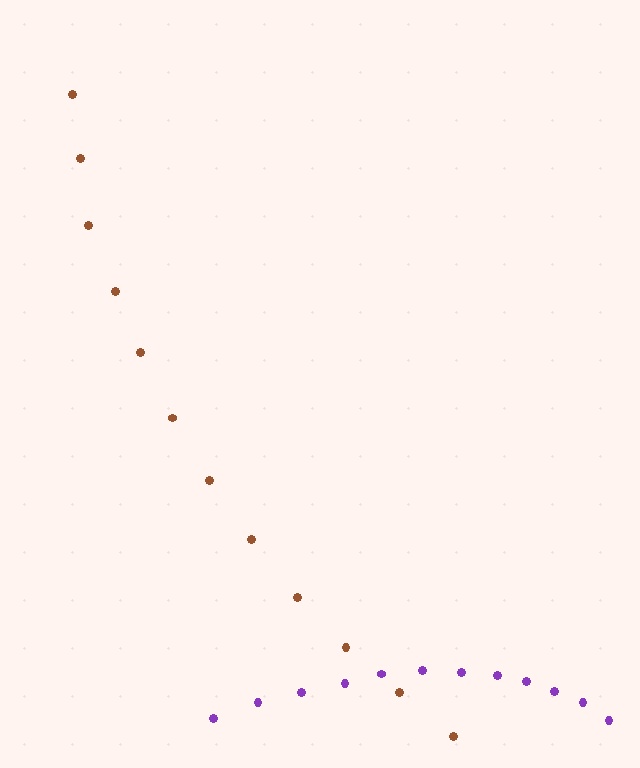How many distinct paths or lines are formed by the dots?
There are 2 distinct paths.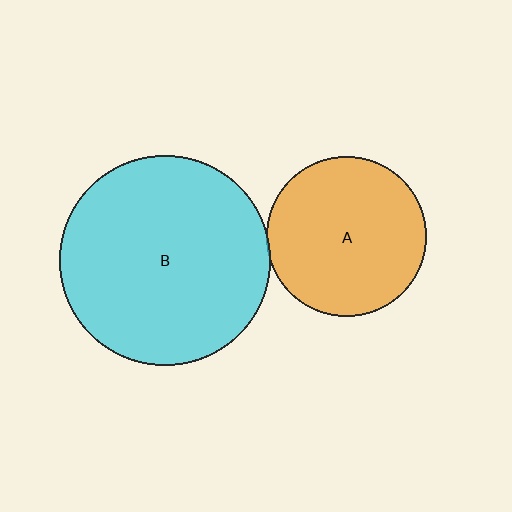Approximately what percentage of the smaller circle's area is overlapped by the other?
Approximately 5%.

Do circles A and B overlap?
Yes.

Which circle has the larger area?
Circle B (cyan).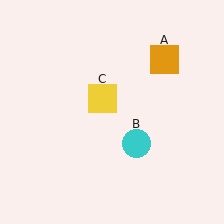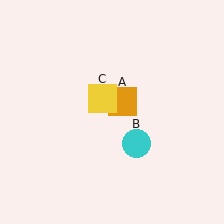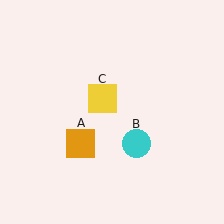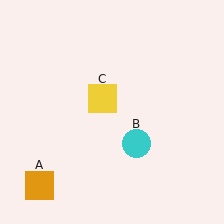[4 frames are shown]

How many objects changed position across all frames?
1 object changed position: orange square (object A).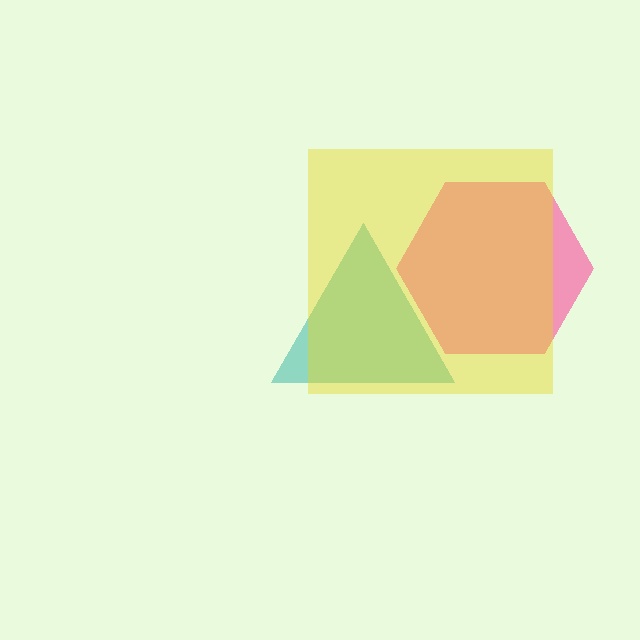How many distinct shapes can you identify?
There are 3 distinct shapes: a teal triangle, a pink hexagon, a yellow square.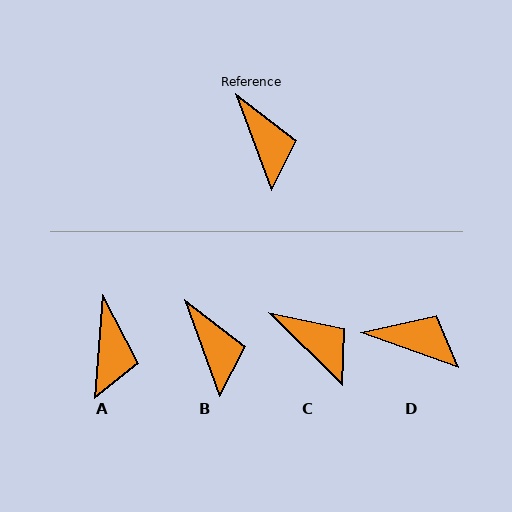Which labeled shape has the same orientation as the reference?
B.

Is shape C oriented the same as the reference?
No, it is off by about 26 degrees.